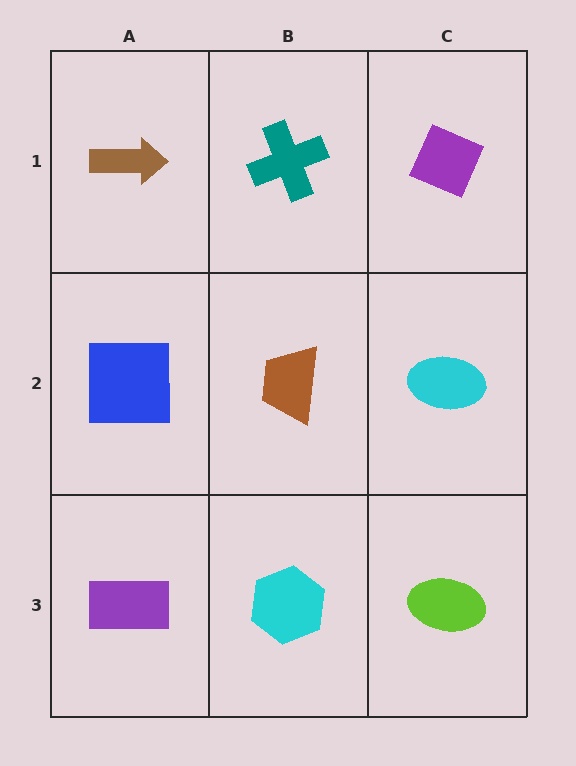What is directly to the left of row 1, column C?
A teal cross.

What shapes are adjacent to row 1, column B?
A brown trapezoid (row 2, column B), a brown arrow (row 1, column A), a purple diamond (row 1, column C).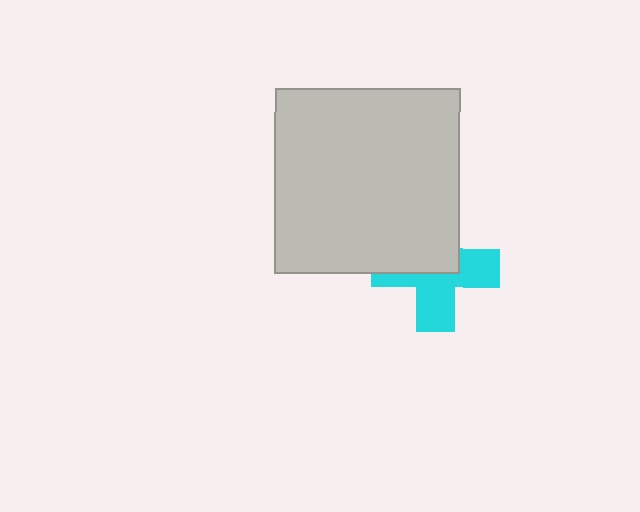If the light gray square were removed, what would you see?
You would see the complete cyan cross.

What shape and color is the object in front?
The object in front is a light gray square.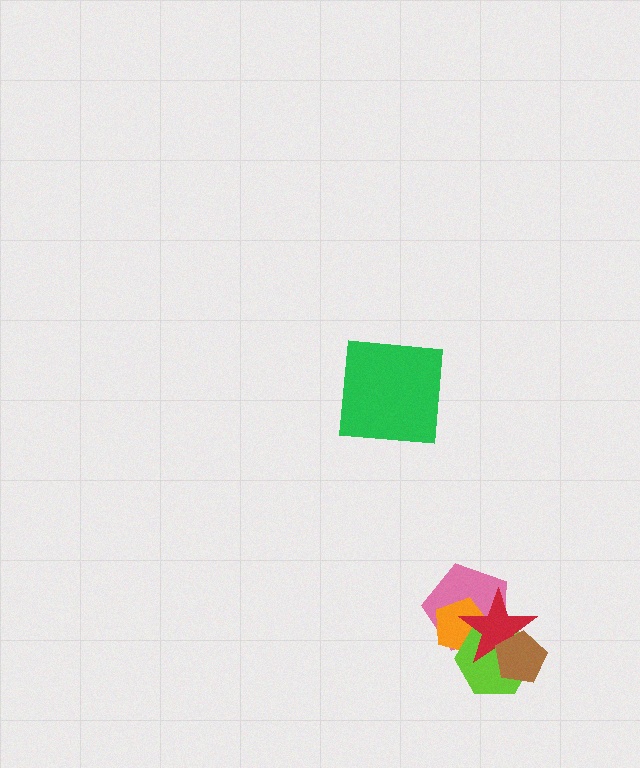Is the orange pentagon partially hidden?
Yes, it is partially covered by another shape.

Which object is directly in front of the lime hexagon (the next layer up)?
The red star is directly in front of the lime hexagon.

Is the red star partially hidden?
Yes, it is partially covered by another shape.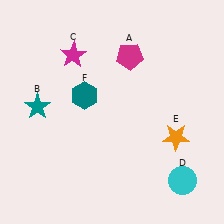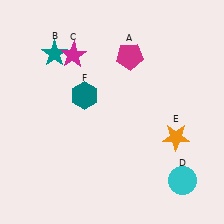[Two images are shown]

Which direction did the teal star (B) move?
The teal star (B) moved up.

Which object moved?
The teal star (B) moved up.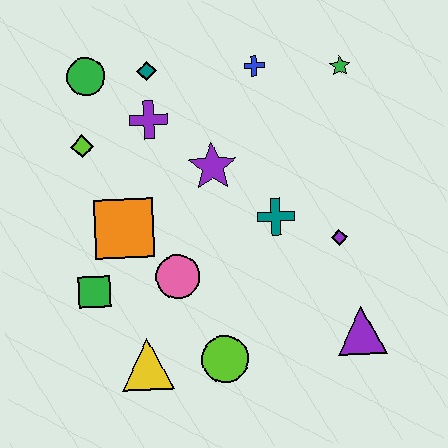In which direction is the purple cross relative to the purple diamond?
The purple cross is to the left of the purple diamond.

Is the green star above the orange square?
Yes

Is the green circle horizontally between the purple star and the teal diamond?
No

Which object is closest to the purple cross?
The teal diamond is closest to the purple cross.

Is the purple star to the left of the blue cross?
Yes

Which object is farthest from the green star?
The yellow triangle is farthest from the green star.